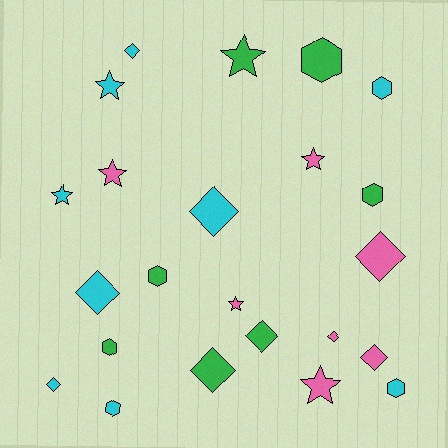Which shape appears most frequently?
Diamond, with 9 objects.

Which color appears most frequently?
Cyan, with 9 objects.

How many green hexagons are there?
There are 4 green hexagons.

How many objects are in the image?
There are 23 objects.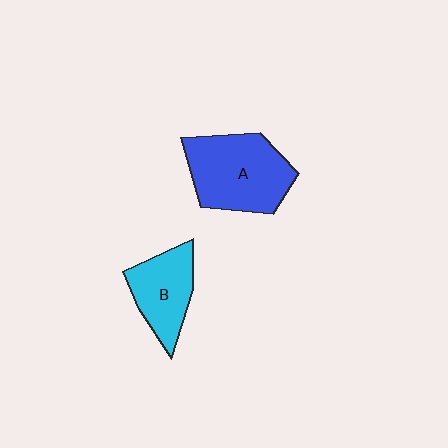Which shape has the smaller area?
Shape B (cyan).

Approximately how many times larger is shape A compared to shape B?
Approximately 1.5 times.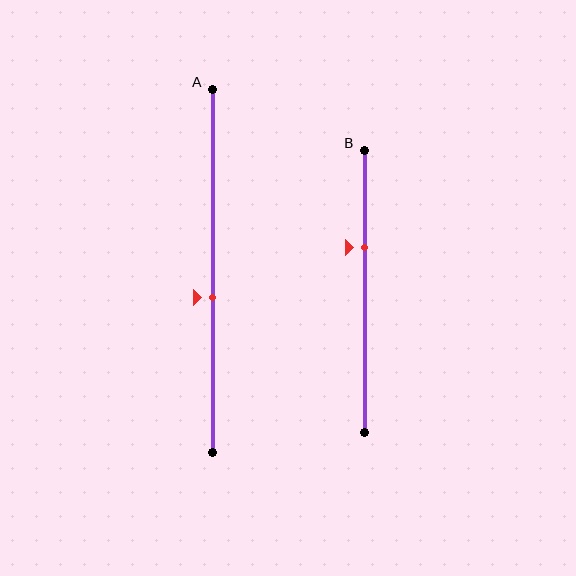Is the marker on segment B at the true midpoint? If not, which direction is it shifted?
No, the marker on segment B is shifted upward by about 16% of the segment length.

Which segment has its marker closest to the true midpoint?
Segment A has its marker closest to the true midpoint.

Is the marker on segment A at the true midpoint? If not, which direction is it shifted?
No, the marker on segment A is shifted downward by about 7% of the segment length.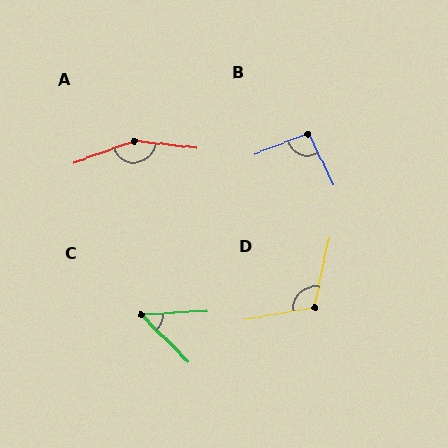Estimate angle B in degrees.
Approximately 96 degrees.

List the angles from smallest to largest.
C (48°), B (96°), D (112°), A (154°).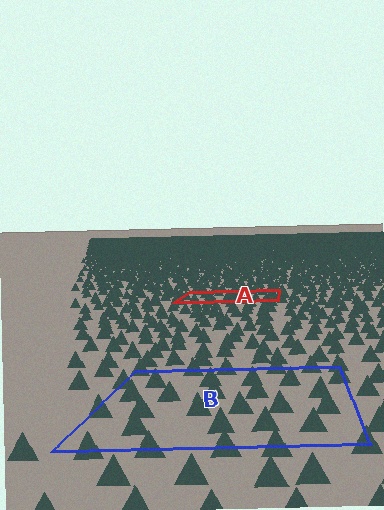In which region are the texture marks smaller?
The texture marks are smaller in region A, because it is farther away.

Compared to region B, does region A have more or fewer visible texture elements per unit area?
Region A has more texture elements per unit area — they are packed more densely because it is farther away.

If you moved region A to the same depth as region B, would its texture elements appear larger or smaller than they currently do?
They would appear larger. At a closer depth, the same texture elements are projected at a bigger on-screen size.